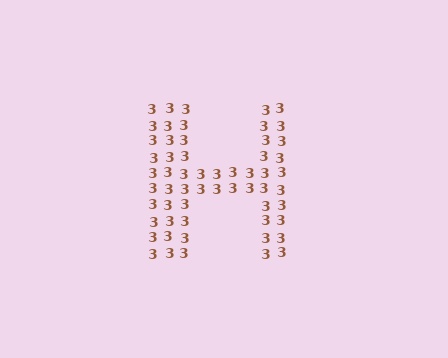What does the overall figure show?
The overall figure shows the letter H.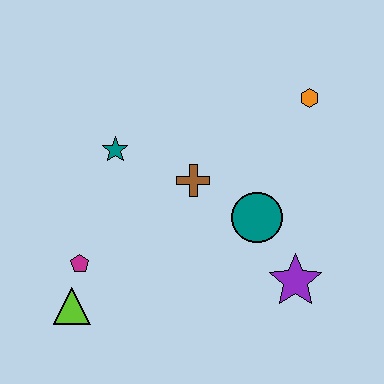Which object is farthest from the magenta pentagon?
The orange hexagon is farthest from the magenta pentagon.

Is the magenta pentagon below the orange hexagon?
Yes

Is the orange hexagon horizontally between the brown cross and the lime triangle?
No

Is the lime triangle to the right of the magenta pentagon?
No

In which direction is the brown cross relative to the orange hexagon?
The brown cross is to the left of the orange hexagon.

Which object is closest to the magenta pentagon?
The lime triangle is closest to the magenta pentagon.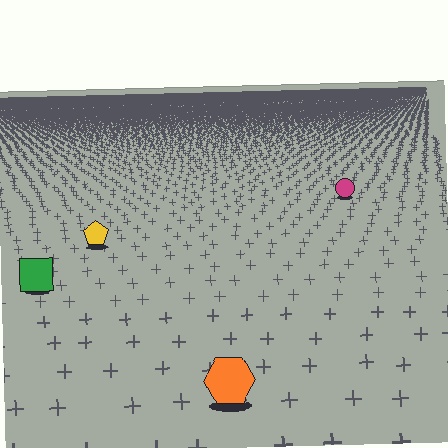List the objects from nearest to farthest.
From nearest to farthest: the orange hexagon, the green square, the yellow pentagon, the magenta circle.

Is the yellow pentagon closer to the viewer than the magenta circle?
Yes. The yellow pentagon is closer — you can tell from the texture gradient: the ground texture is coarser near it.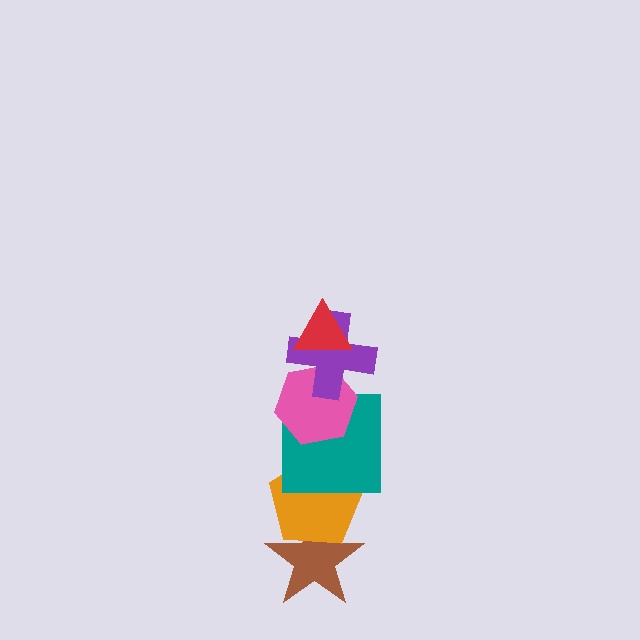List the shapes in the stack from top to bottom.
From top to bottom: the red triangle, the purple cross, the pink hexagon, the teal square, the orange pentagon, the brown star.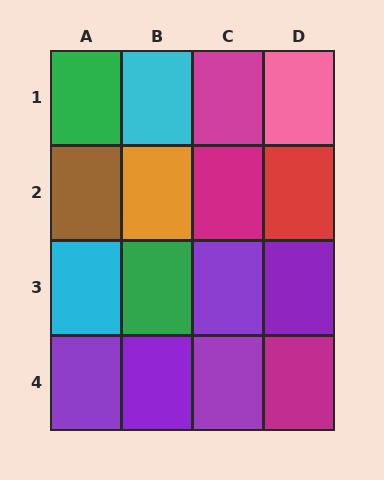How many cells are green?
2 cells are green.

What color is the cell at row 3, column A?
Cyan.